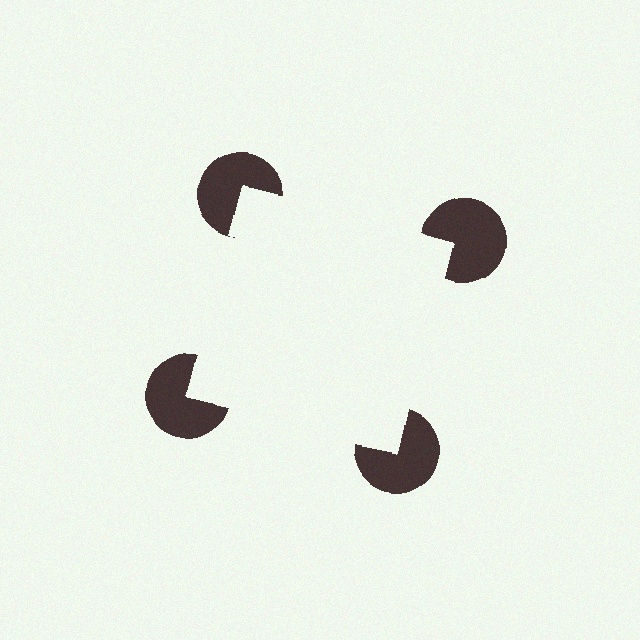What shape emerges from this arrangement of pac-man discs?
An illusory square — its edges are inferred from the aligned wedge cuts in the pac-man discs, not physically drawn.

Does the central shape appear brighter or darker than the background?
It typically appears slightly brighter than the background, even though no actual brightness change is drawn.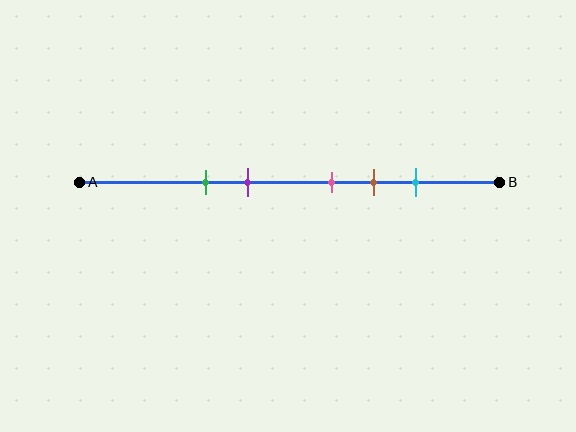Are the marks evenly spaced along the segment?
No, the marks are not evenly spaced.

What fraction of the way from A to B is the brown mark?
The brown mark is approximately 70% (0.7) of the way from A to B.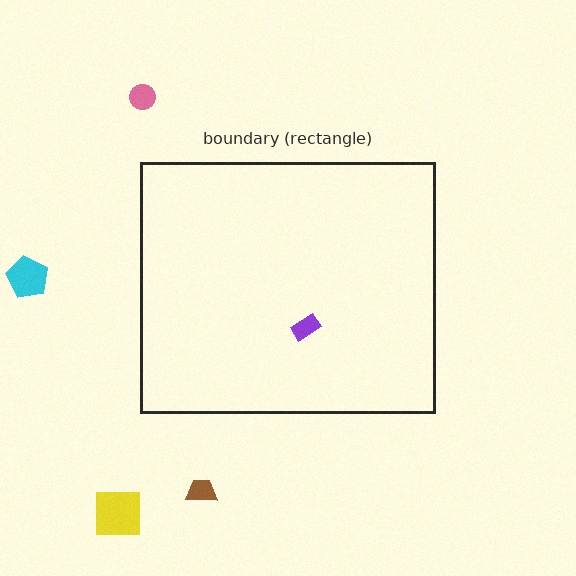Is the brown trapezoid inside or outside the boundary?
Outside.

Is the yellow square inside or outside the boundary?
Outside.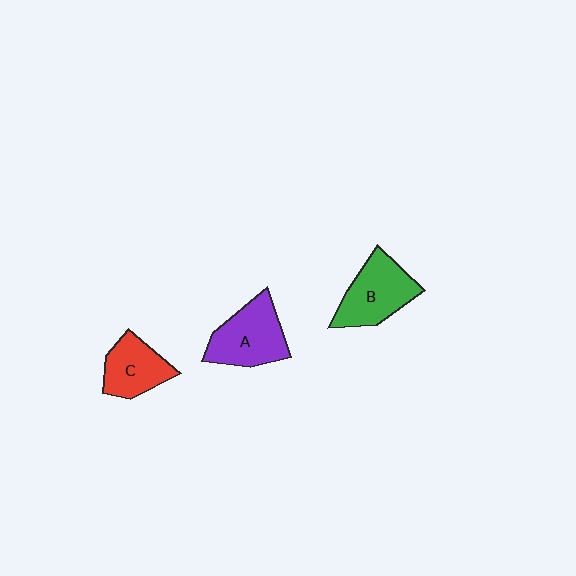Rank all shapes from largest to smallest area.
From largest to smallest: A (purple), B (green), C (red).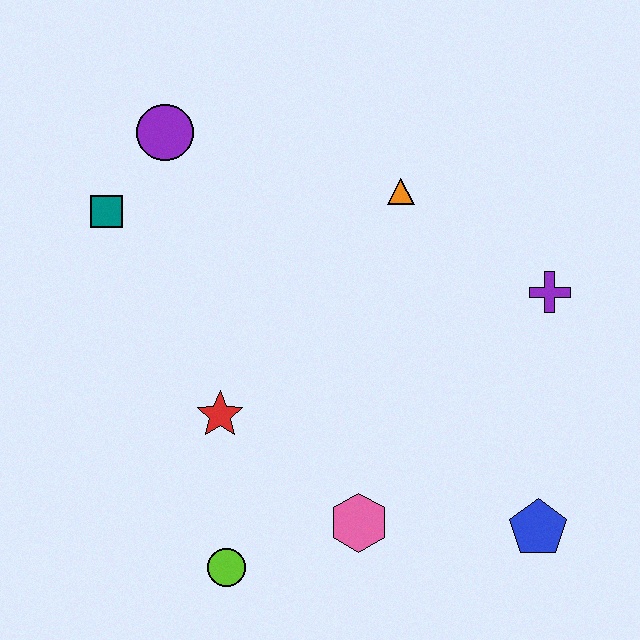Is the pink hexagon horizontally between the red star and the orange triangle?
Yes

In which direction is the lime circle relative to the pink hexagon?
The lime circle is to the left of the pink hexagon.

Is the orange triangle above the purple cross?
Yes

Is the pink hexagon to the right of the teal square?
Yes